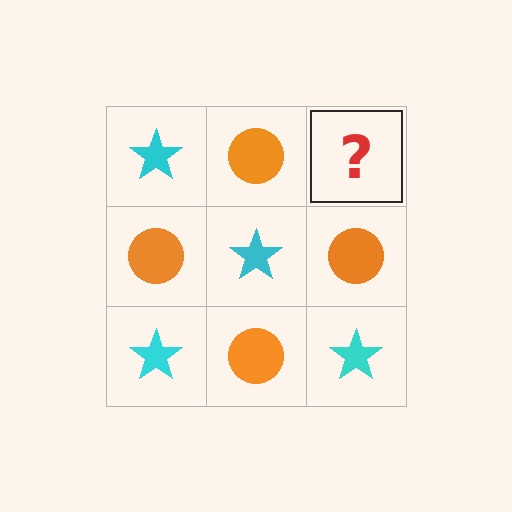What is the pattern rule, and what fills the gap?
The rule is that it alternates cyan star and orange circle in a checkerboard pattern. The gap should be filled with a cyan star.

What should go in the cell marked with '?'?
The missing cell should contain a cyan star.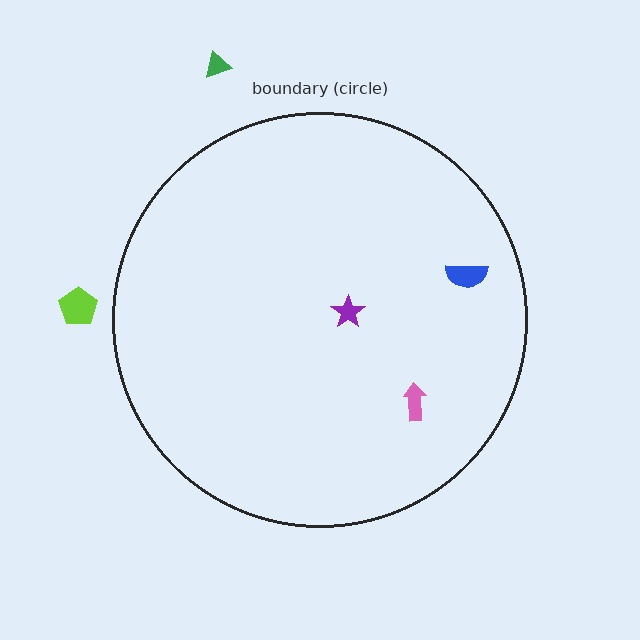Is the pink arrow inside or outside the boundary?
Inside.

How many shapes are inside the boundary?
3 inside, 2 outside.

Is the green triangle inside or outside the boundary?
Outside.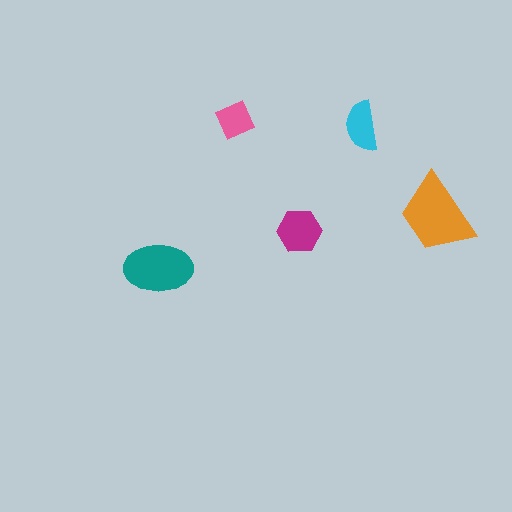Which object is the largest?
The orange trapezoid.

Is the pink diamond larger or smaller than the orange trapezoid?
Smaller.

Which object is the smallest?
The pink diamond.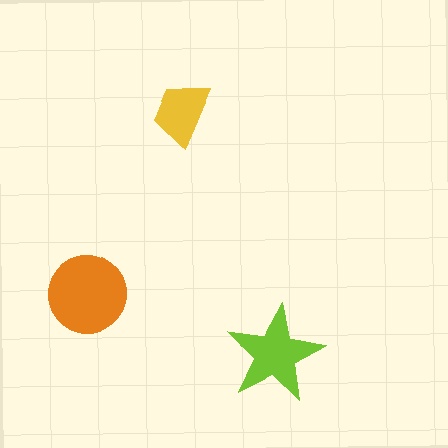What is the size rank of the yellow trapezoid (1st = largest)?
3rd.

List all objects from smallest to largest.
The yellow trapezoid, the lime star, the orange circle.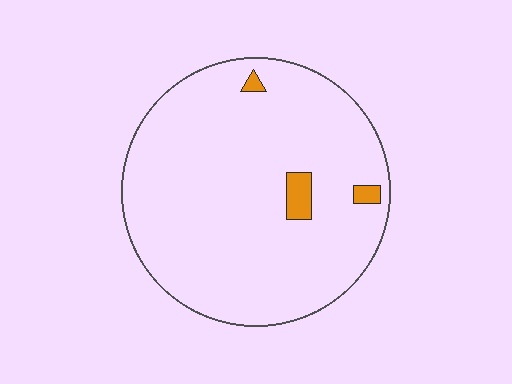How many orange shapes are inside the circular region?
3.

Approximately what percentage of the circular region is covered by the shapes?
Approximately 5%.